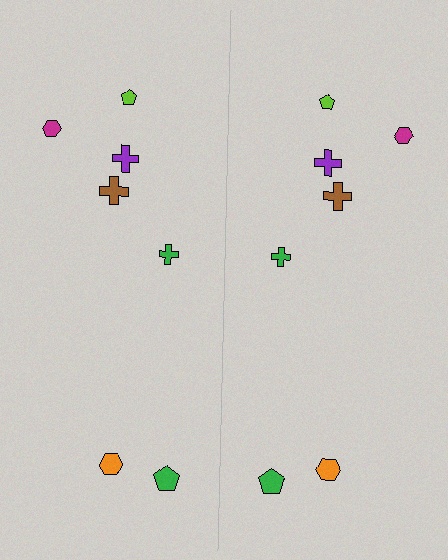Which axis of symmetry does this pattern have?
The pattern has a vertical axis of symmetry running through the center of the image.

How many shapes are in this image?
There are 14 shapes in this image.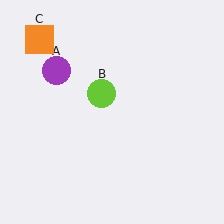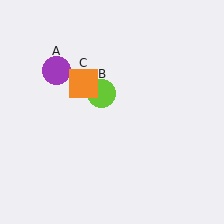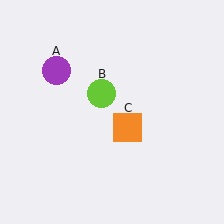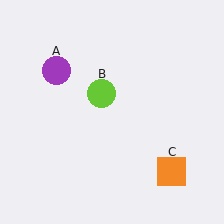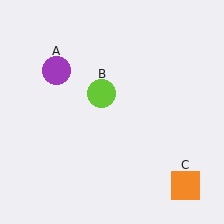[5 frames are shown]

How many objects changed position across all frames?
1 object changed position: orange square (object C).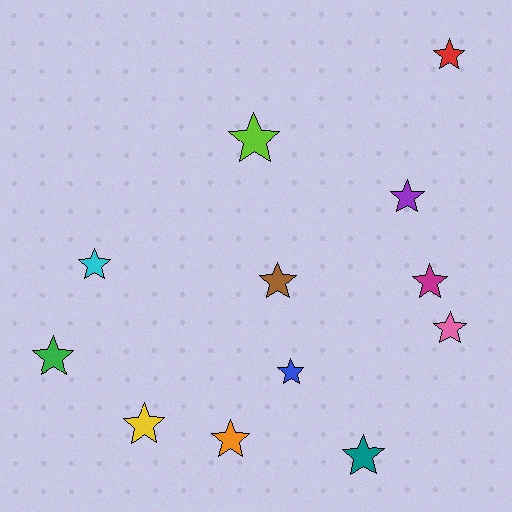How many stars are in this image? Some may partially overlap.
There are 12 stars.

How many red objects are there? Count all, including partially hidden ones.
There is 1 red object.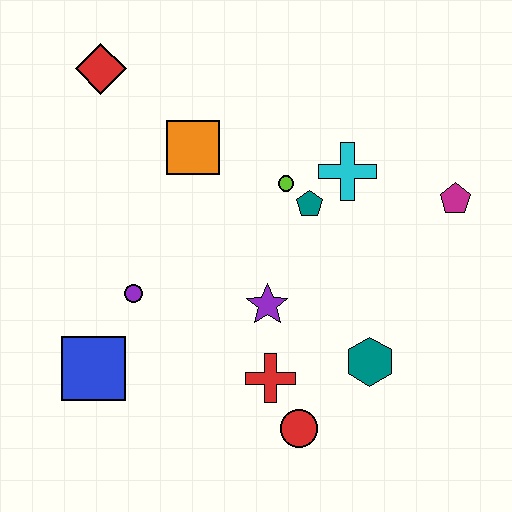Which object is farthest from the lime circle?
The blue square is farthest from the lime circle.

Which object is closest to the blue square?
The purple circle is closest to the blue square.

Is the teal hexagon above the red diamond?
No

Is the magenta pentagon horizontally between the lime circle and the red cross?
No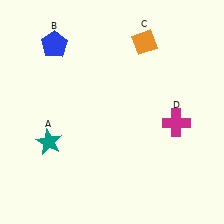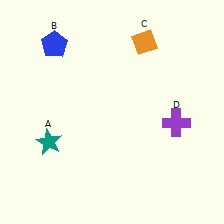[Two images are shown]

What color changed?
The cross (D) changed from magenta in Image 1 to purple in Image 2.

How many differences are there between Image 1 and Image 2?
There is 1 difference between the two images.